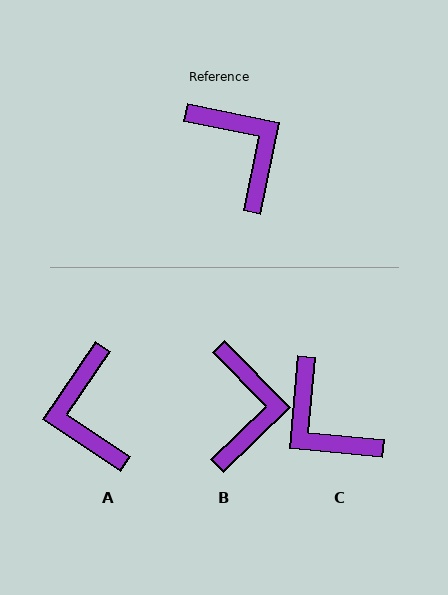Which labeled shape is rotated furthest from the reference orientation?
C, about 173 degrees away.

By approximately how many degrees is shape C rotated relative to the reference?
Approximately 173 degrees clockwise.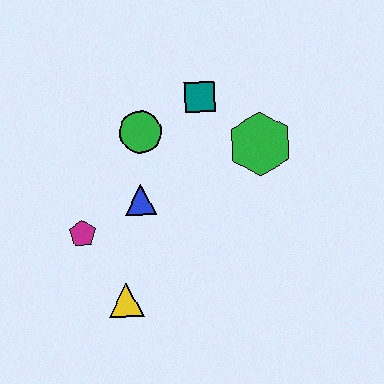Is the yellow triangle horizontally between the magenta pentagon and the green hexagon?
Yes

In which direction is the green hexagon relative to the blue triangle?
The green hexagon is to the right of the blue triangle.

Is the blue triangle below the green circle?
Yes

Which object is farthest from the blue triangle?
The green hexagon is farthest from the blue triangle.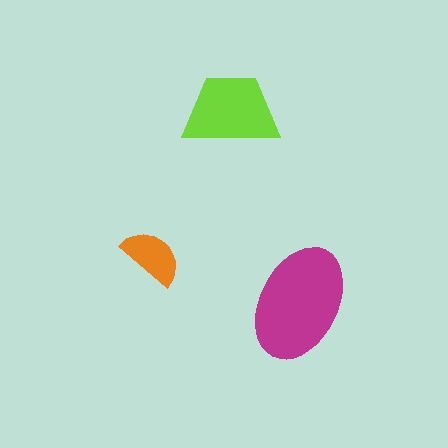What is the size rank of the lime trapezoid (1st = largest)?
2nd.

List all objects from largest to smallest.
The magenta ellipse, the lime trapezoid, the orange semicircle.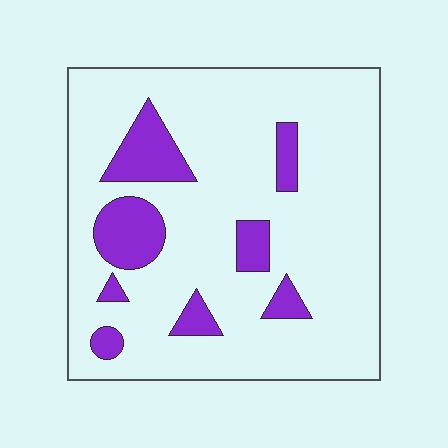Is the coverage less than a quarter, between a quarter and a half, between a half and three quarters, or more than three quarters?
Less than a quarter.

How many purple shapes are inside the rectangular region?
8.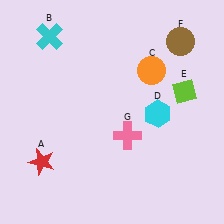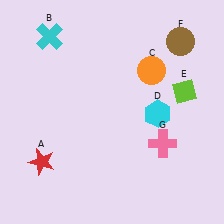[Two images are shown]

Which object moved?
The pink cross (G) moved right.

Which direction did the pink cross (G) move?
The pink cross (G) moved right.